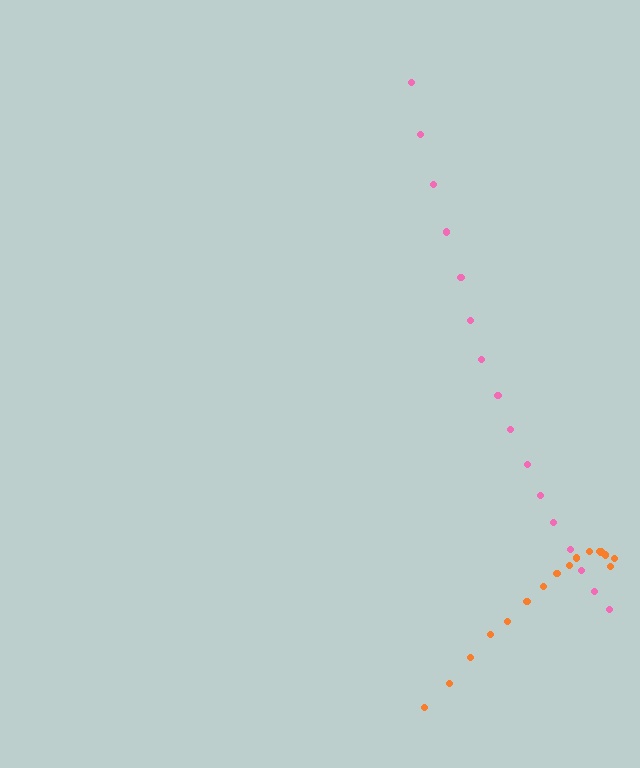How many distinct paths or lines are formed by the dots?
There are 2 distinct paths.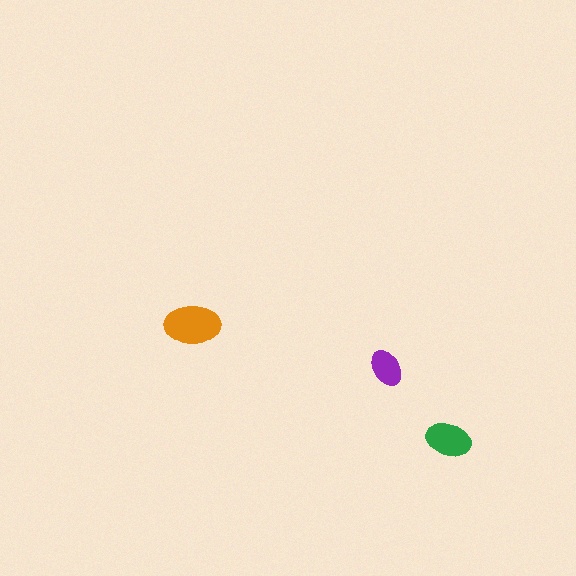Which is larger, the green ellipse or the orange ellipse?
The orange one.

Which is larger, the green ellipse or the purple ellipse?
The green one.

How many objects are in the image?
There are 3 objects in the image.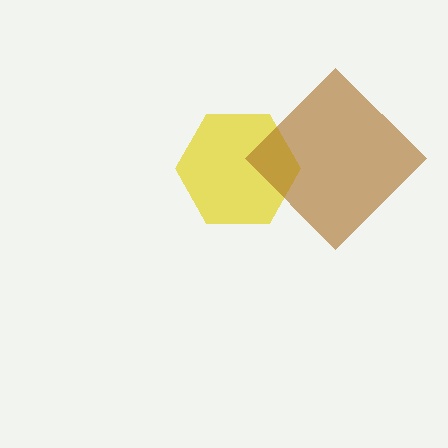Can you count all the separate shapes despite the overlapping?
Yes, there are 2 separate shapes.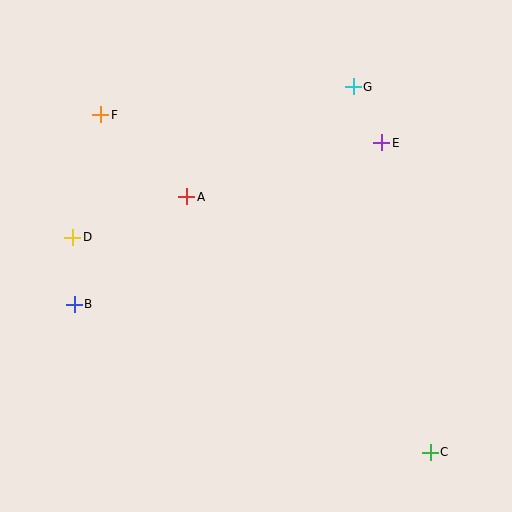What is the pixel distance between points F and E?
The distance between F and E is 282 pixels.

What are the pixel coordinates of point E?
Point E is at (382, 143).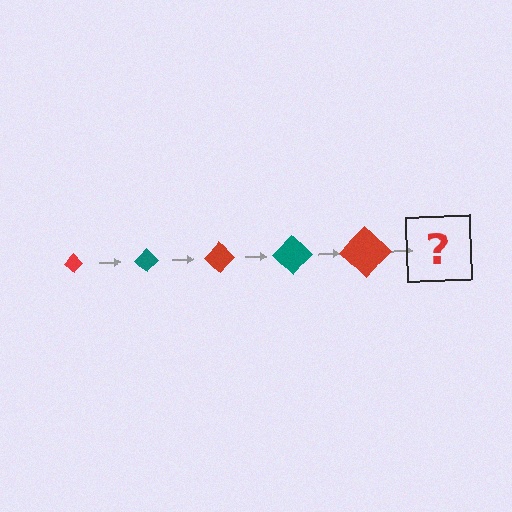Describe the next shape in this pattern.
It should be a teal diamond, larger than the previous one.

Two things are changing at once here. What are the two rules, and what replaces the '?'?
The two rules are that the diamond grows larger each step and the color cycles through red and teal. The '?' should be a teal diamond, larger than the previous one.